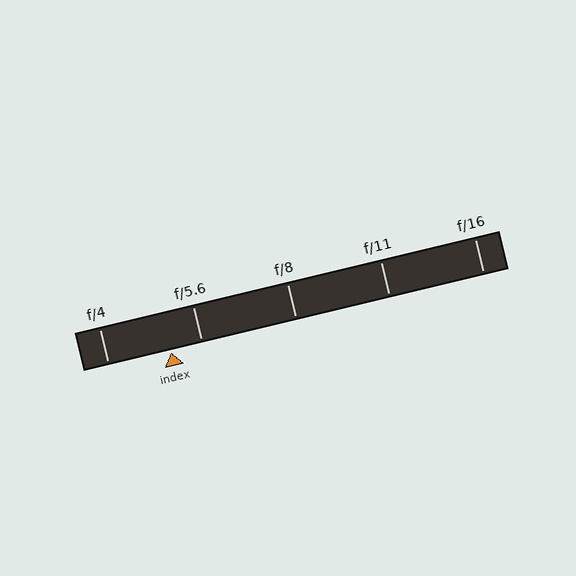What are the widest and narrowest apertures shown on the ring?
The widest aperture shown is f/4 and the narrowest is f/16.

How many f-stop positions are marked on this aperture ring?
There are 5 f-stop positions marked.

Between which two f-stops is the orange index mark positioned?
The index mark is between f/4 and f/5.6.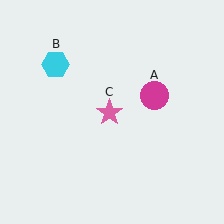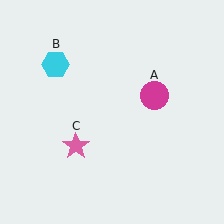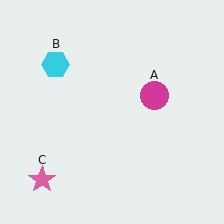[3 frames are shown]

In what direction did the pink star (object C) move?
The pink star (object C) moved down and to the left.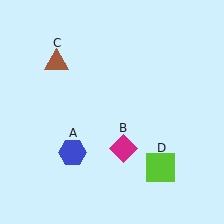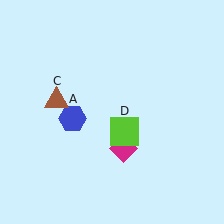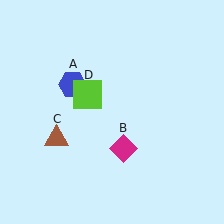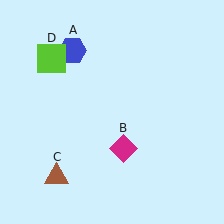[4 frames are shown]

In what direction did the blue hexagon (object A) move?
The blue hexagon (object A) moved up.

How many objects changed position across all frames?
3 objects changed position: blue hexagon (object A), brown triangle (object C), lime square (object D).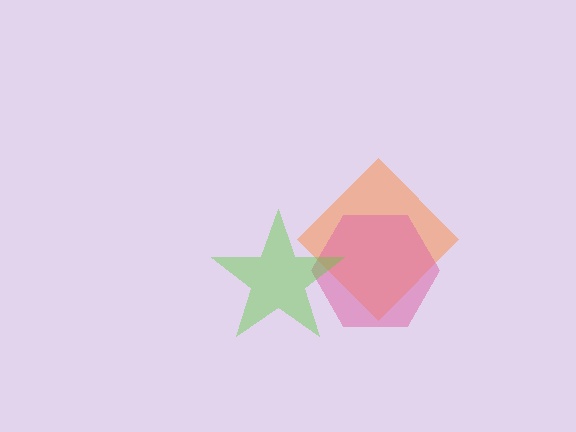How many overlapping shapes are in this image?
There are 3 overlapping shapes in the image.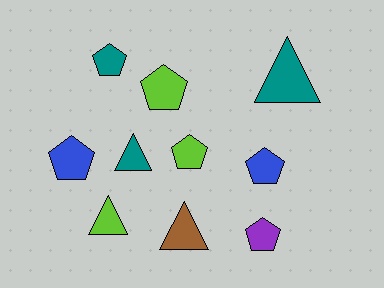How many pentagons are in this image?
There are 6 pentagons.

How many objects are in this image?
There are 10 objects.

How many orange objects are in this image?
There are no orange objects.